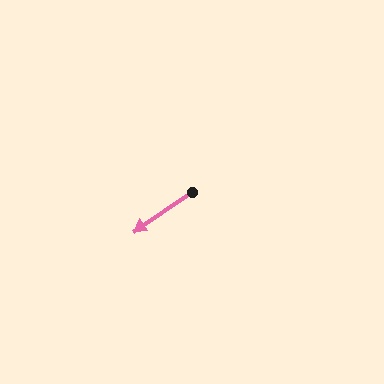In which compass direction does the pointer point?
Southwest.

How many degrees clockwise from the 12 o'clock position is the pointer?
Approximately 236 degrees.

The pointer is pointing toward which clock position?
Roughly 8 o'clock.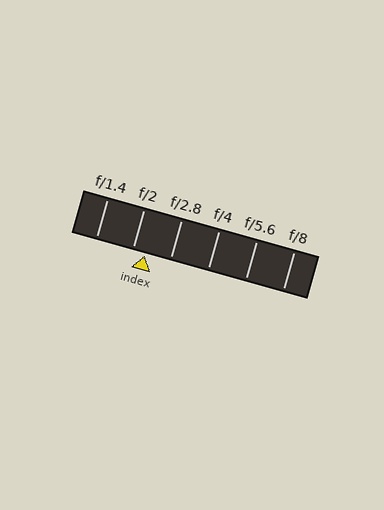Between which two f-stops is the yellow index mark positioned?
The index mark is between f/2 and f/2.8.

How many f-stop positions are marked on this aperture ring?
There are 6 f-stop positions marked.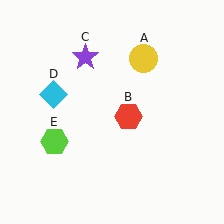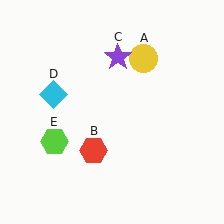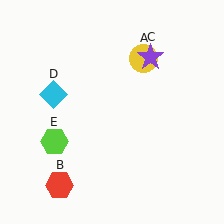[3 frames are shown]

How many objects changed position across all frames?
2 objects changed position: red hexagon (object B), purple star (object C).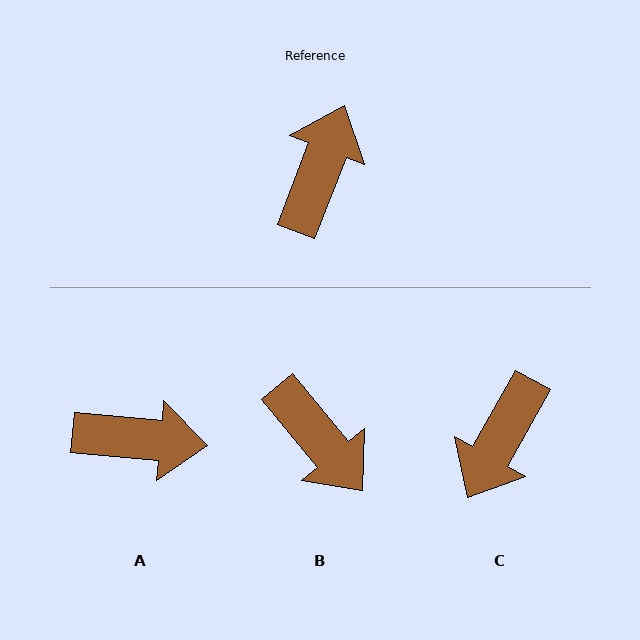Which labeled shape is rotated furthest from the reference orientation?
C, about 172 degrees away.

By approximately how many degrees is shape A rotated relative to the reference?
Approximately 74 degrees clockwise.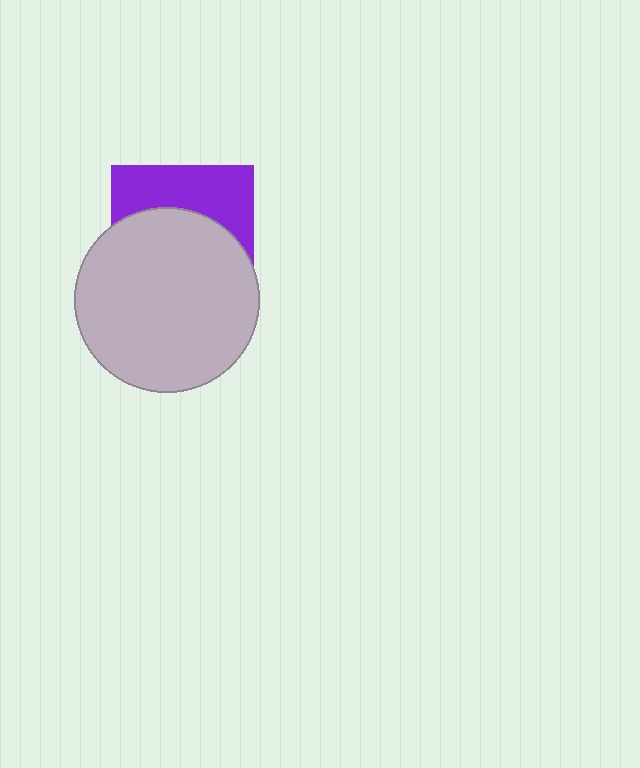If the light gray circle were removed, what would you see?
You would see the complete purple square.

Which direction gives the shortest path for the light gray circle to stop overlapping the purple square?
Moving down gives the shortest separation.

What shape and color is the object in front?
The object in front is a light gray circle.